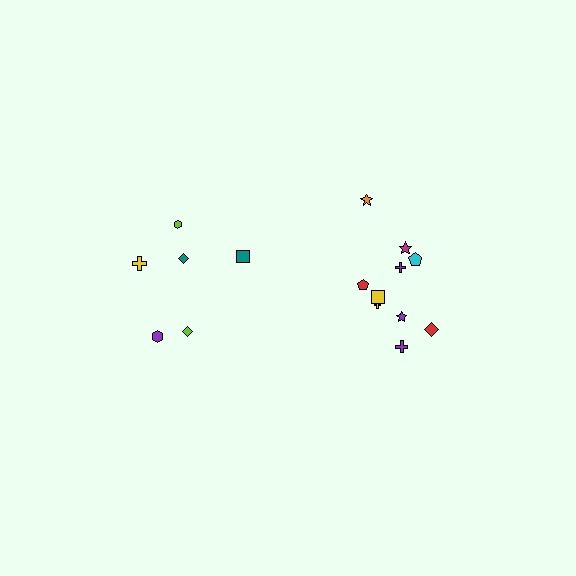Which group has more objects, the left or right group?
The right group.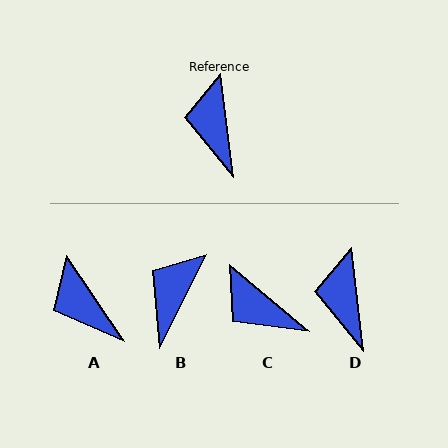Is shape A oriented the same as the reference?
No, it is off by about 27 degrees.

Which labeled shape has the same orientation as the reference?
D.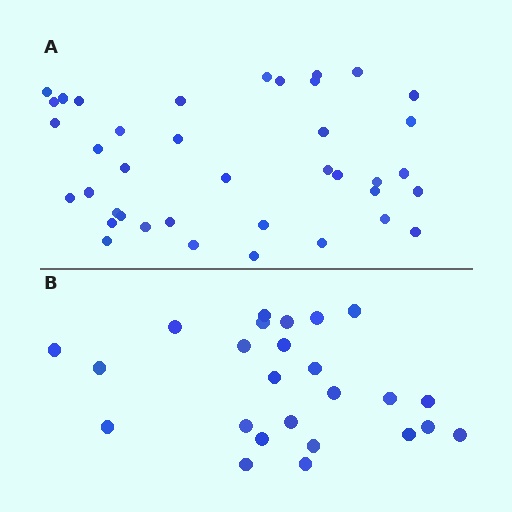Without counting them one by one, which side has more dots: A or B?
Region A (the top region) has more dots.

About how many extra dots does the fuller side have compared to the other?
Region A has approximately 15 more dots than region B.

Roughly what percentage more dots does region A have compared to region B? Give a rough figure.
About 55% more.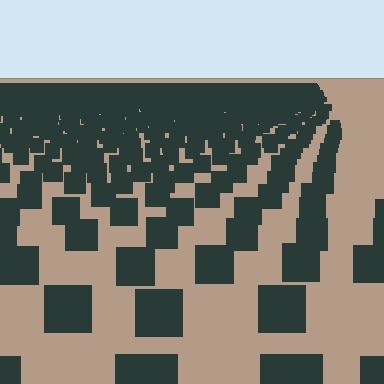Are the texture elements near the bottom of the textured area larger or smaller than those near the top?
Larger. Near the bottom, elements are closer to the viewer and appear at a bigger on-screen size.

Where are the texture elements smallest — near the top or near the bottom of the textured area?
Near the top.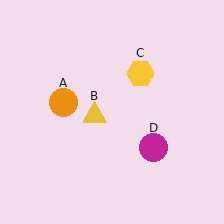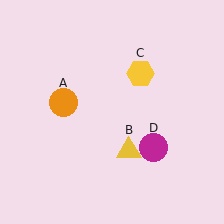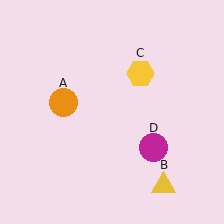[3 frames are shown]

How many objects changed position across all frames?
1 object changed position: yellow triangle (object B).